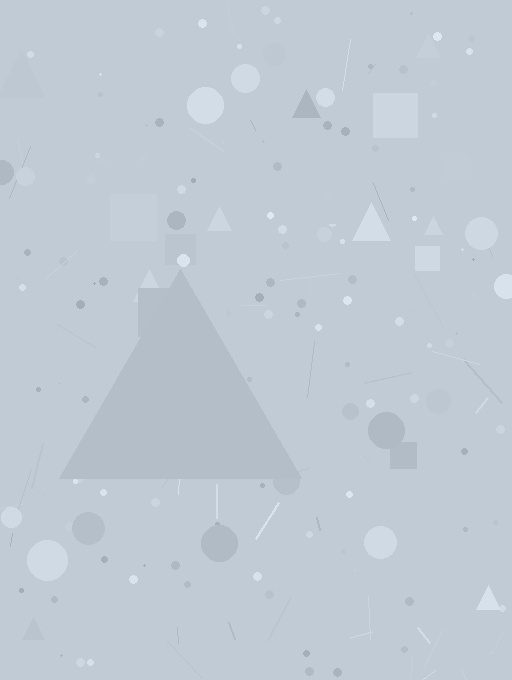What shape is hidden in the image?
A triangle is hidden in the image.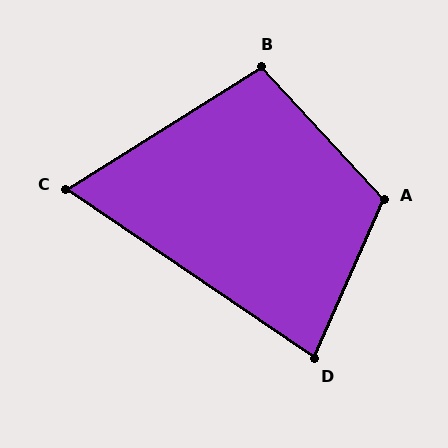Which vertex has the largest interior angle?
A, at approximately 114 degrees.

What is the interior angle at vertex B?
Approximately 100 degrees (obtuse).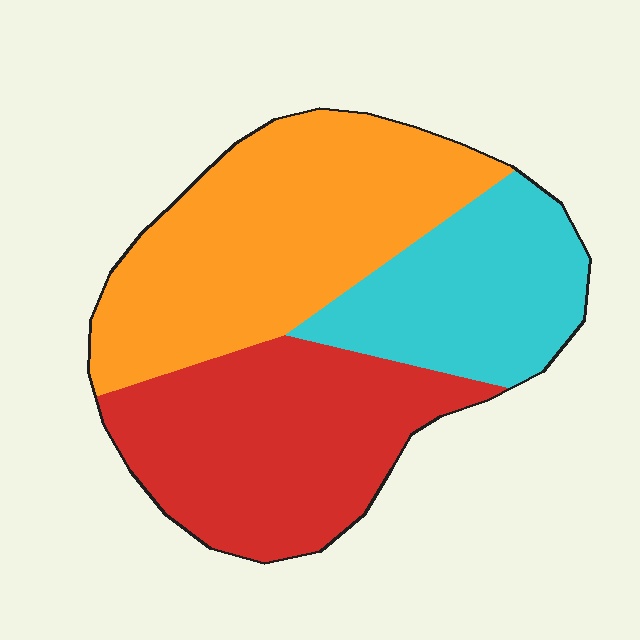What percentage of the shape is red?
Red covers 35% of the shape.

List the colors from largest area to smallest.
From largest to smallest: orange, red, cyan.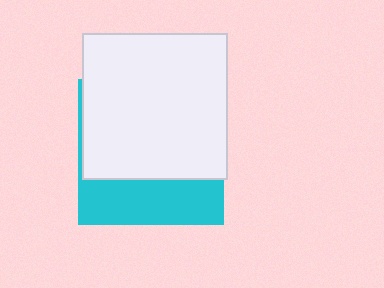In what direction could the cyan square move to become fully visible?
The cyan square could move down. That would shift it out from behind the white square entirely.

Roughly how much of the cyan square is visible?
A small part of it is visible (roughly 33%).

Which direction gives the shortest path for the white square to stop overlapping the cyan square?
Moving up gives the shortest separation.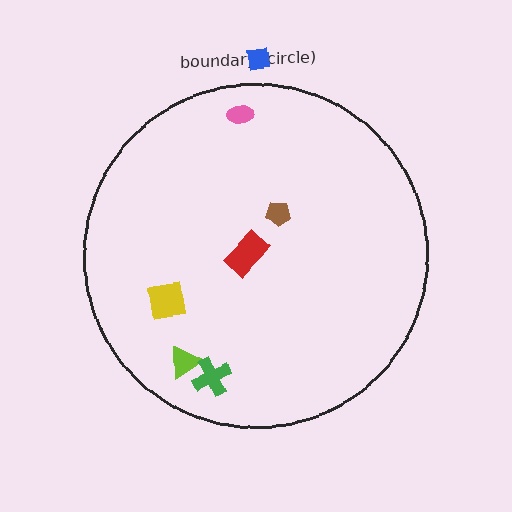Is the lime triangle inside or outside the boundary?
Inside.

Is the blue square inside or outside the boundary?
Outside.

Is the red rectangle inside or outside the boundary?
Inside.